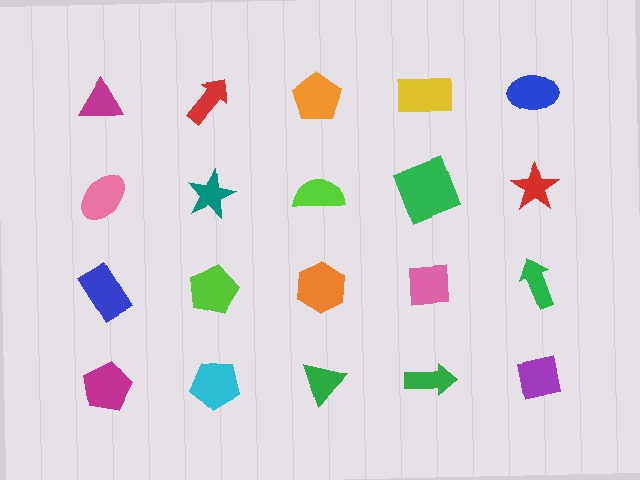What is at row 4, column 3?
A green triangle.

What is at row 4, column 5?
A purple square.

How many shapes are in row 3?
5 shapes.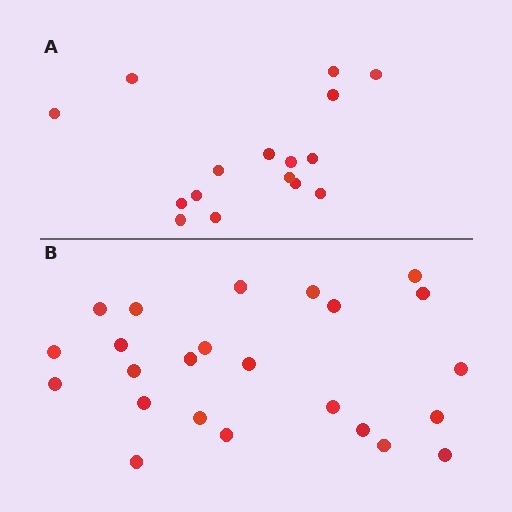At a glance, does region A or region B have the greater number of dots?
Region B (the bottom region) has more dots.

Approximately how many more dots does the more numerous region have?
Region B has roughly 8 or so more dots than region A.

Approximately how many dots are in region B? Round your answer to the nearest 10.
About 20 dots. (The exact count is 24, which rounds to 20.)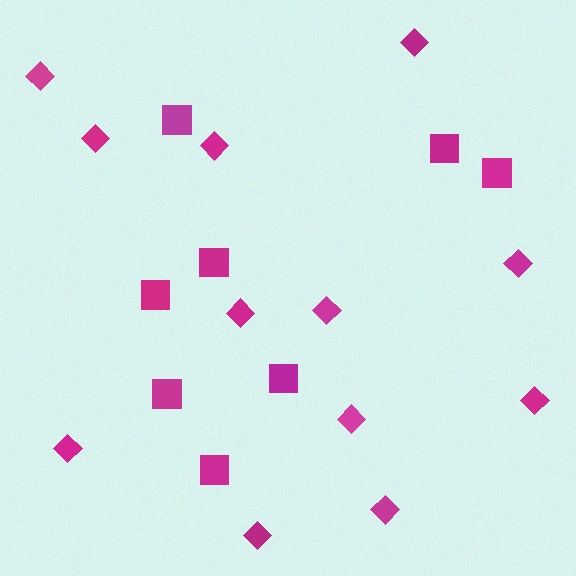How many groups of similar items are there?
There are 2 groups: one group of squares (8) and one group of diamonds (12).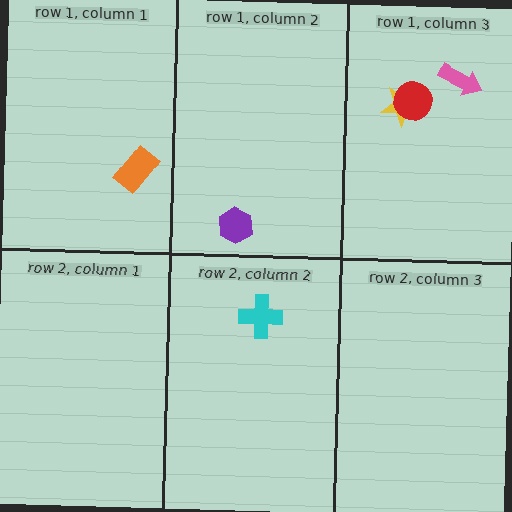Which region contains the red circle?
The row 1, column 3 region.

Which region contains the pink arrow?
The row 1, column 3 region.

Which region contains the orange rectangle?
The row 1, column 1 region.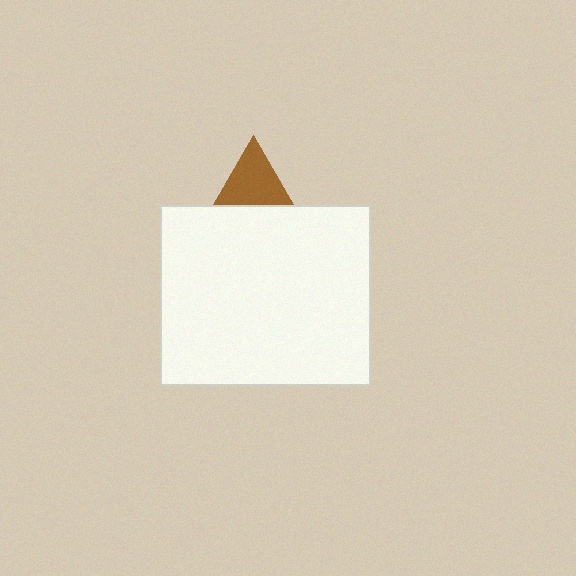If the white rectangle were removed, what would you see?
You would see the complete brown triangle.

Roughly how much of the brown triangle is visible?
A small part of it is visible (roughly 37%).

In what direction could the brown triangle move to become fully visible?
The brown triangle could move up. That would shift it out from behind the white rectangle entirely.